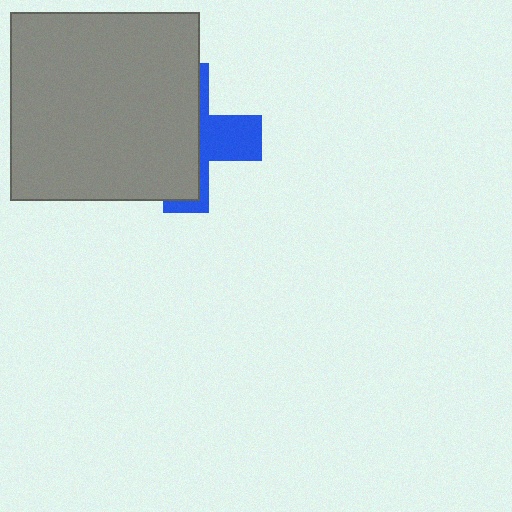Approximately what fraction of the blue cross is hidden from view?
Roughly 63% of the blue cross is hidden behind the gray square.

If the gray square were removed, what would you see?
You would see the complete blue cross.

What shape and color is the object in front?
The object in front is a gray square.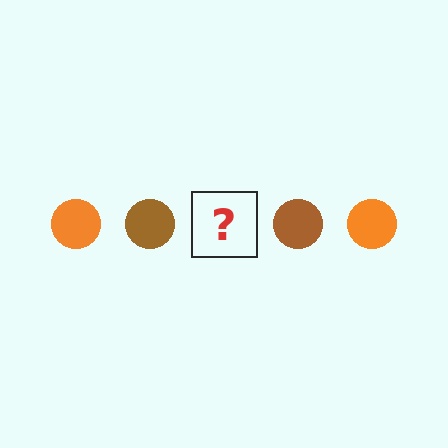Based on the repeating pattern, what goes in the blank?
The blank should be an orange circle.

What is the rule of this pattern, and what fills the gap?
The rule is that the pattern cycles through orange, brown circles. The gap should be filled with an orange circle.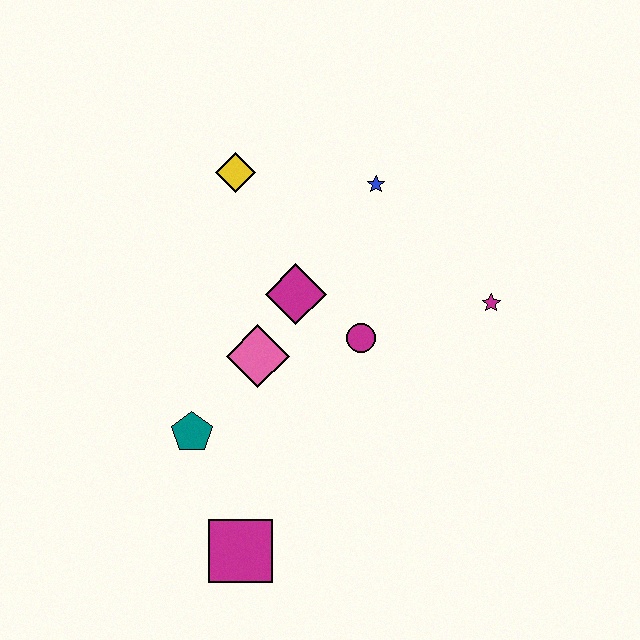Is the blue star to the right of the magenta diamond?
Yes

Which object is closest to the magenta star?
The magenta circle is closest to the magenta star.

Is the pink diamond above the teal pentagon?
Yes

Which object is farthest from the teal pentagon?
The magenta star is farthest from the teal pentagon.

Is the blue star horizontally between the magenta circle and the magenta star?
Yes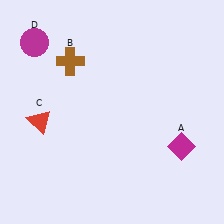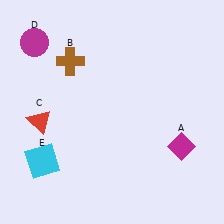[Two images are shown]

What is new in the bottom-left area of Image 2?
A cyan square (E) was added in the bottom-left area of Image 2.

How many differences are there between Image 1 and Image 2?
There is 1 difference between the two images.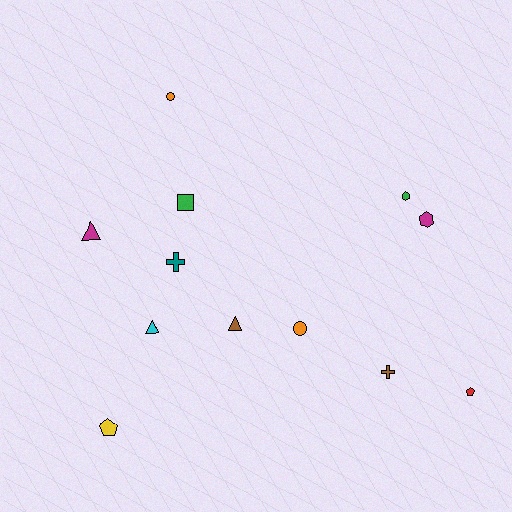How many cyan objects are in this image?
There is 1 cyan object.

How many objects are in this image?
There are 12 objects.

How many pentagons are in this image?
There are 2 pentagons.